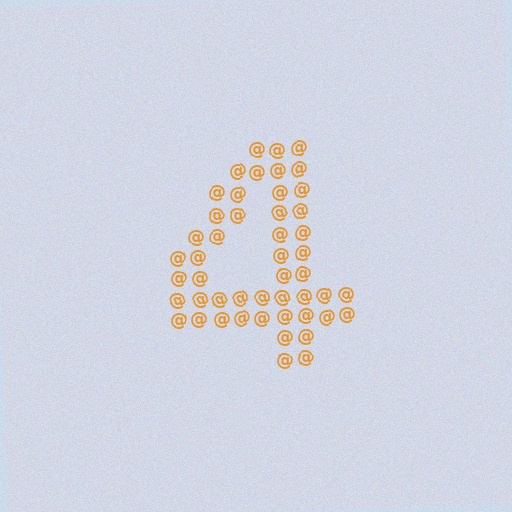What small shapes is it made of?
It is made of small at signs.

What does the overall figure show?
The overall figure shows the digit 4.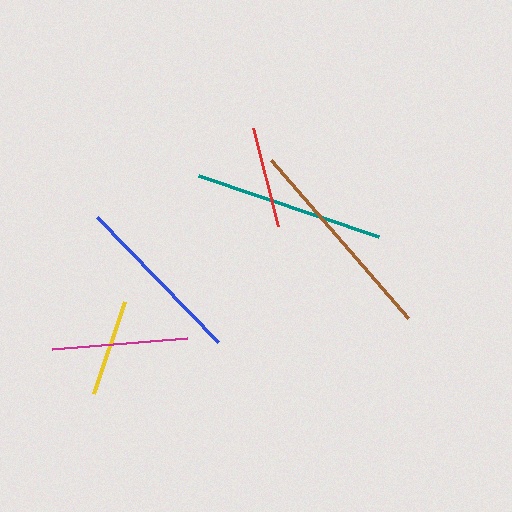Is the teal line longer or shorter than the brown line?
The brown line is longer than the teal line.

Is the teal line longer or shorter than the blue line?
The teal line is longer than the blue line.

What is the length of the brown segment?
The brown segment is approximately 209 pixels long.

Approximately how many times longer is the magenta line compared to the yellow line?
The magenta line is approximately 1.4 times the length of the yellow line.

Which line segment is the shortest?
The yellow line is the shortest at approximately 97 pixels.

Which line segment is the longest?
The brown line is the longest at approximately 209 pixels.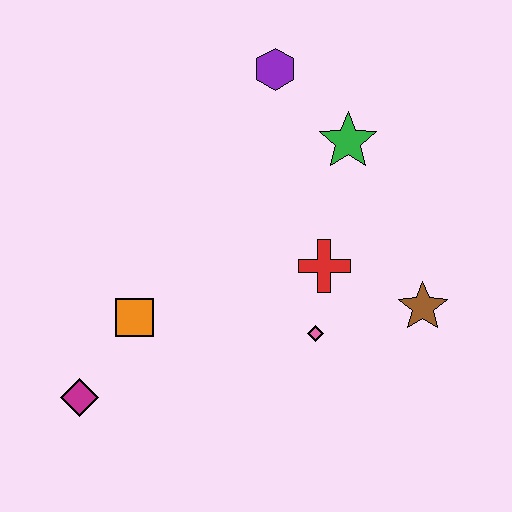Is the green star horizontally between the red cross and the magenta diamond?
No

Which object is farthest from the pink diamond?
The purple hexagon is farthest from the pink diamond.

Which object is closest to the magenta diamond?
The orange square is closest to the magenta diamond.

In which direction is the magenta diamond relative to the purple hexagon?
The magenta diamond is below the purple hexagon.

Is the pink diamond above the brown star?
No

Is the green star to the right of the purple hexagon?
Yes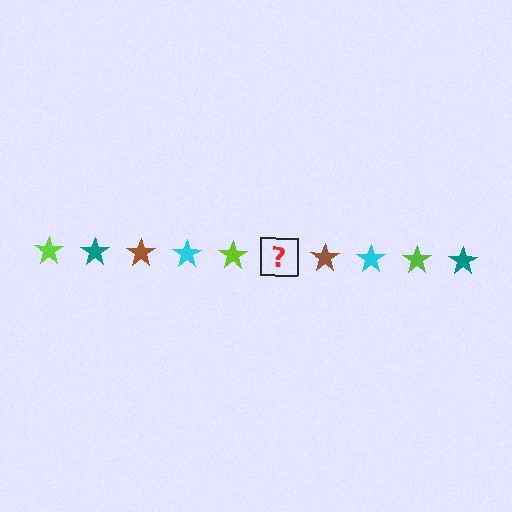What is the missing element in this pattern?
The missing element is a teal star.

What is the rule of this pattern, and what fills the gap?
The rule is that the pattern cycles through lime, teal, brown, cyan stars. The gap should be filled with a teal star.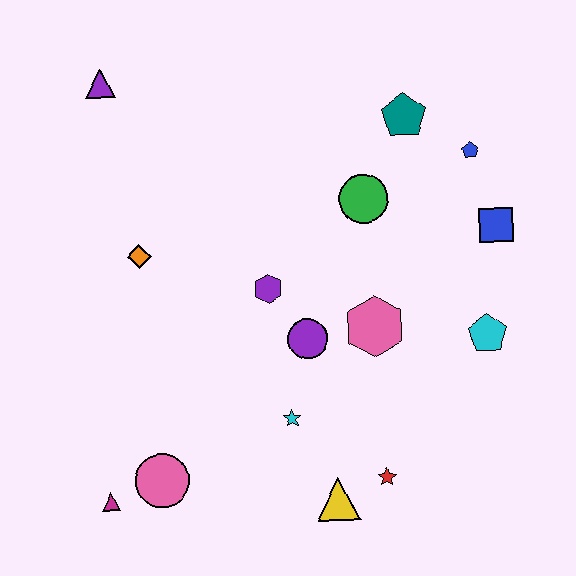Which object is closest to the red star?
The yellow triangle is closest to the red star.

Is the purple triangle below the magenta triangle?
No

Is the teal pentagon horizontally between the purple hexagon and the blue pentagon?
Yes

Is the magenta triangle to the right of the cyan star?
No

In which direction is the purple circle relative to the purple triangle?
The purple circle is below the purple triangle.